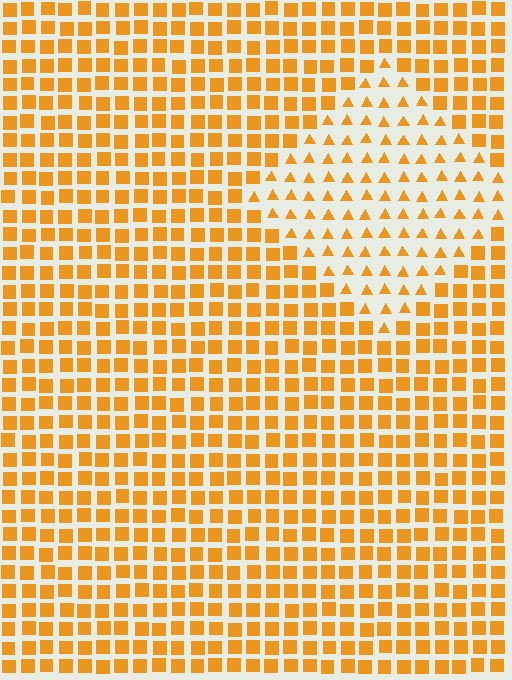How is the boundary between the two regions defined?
The boundary is defined by a change in element shape: triangles inside vs. squares outside. All elements share the same color and spacing.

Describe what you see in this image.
The image is filled with small orange elements arranged in a uniform grid. A diamond-shaped region contains triangles, while the surrounding area contains squares. The boundary is defined purely by the change in element shape.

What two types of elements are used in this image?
The image uses triangles inside the diamond region and squares outside it.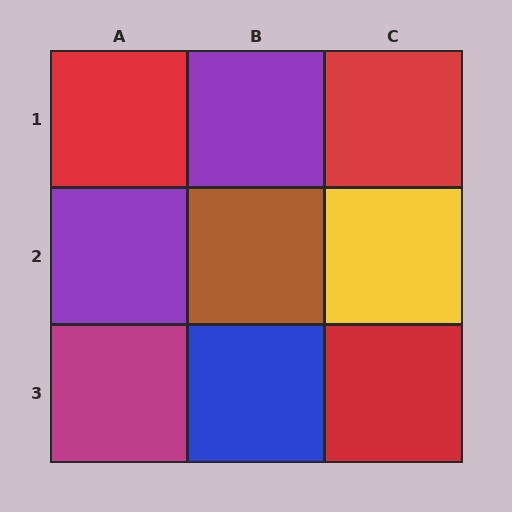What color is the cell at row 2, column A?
Purple.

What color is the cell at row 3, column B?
Blue.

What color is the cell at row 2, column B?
Brown.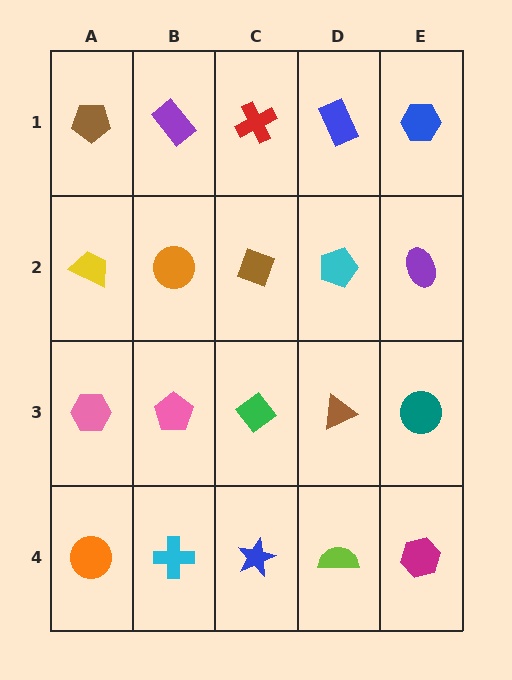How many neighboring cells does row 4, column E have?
2.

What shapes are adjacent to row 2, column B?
A purple rectangle (row 1, column B), a pink pentagon (row 3, column B), a yellow trapezoid (row 2, column A), a brown diamond (row 2, column C).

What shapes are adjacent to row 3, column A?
A yellow trapezoid (row 2, column A), an orange circle (row 4, column A), a pink pentagon (row 3, column B).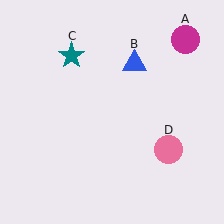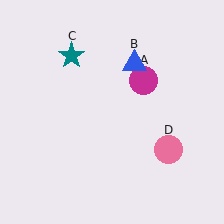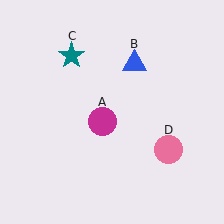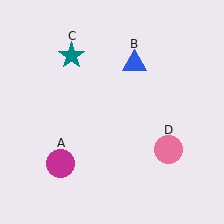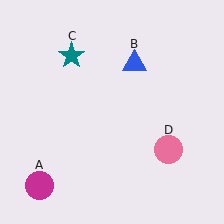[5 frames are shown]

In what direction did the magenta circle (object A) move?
The magenta circle (object A) moved down and to the left.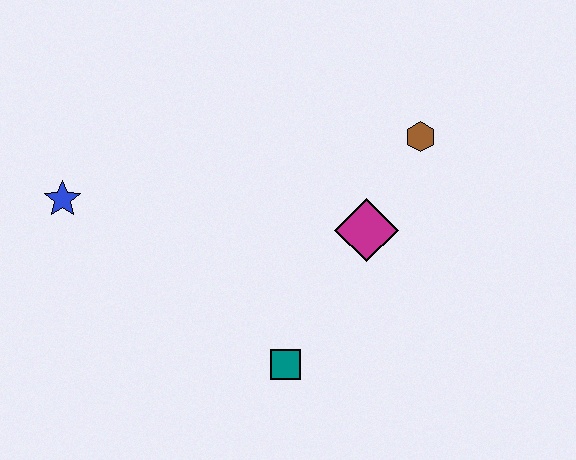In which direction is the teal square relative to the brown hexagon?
The teal square is below the brown hexagon.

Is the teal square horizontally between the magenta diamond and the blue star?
Yes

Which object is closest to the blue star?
The teal square is closest to the blue star.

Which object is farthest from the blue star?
The brown hexagon is farthest from the blue star.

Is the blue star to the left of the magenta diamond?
Yes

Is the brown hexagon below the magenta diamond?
No